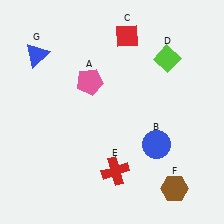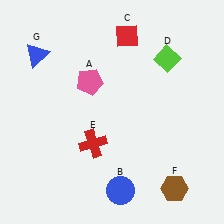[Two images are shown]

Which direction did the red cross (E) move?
The red cross (E) moved up.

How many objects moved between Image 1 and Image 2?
2 objects moved between the two images.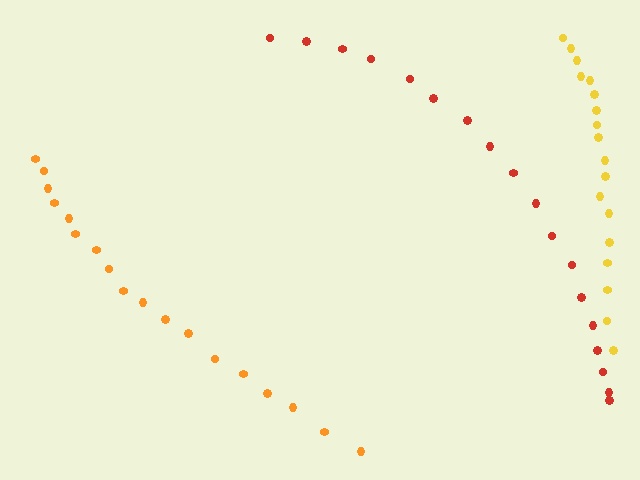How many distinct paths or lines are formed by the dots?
There are 3 distinct paths.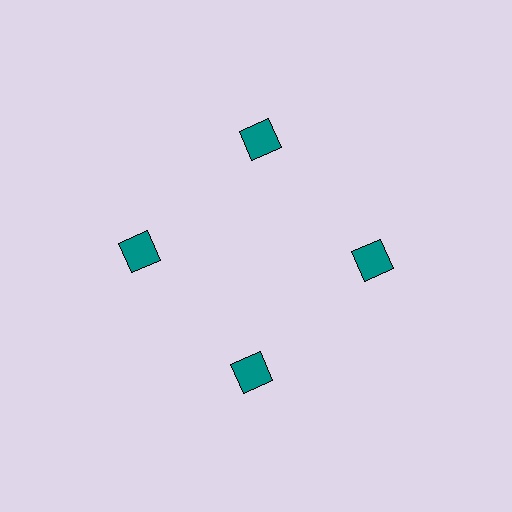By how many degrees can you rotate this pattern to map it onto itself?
The pattern maps onto itself every 90 degrees of rotation.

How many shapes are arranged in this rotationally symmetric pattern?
There are 4 shapes, arranged in 4 groups of 1.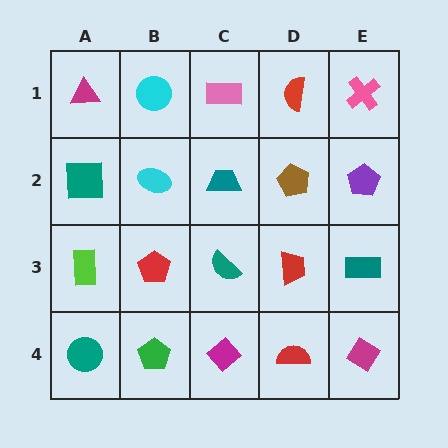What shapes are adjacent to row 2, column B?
A cyan circle (row 1, column B), a red pentagon (row 3, column B), a teal square (row 2, column A), a teal trapezoid (row 2, column C).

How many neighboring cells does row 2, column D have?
4.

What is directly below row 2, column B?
A red pentagon.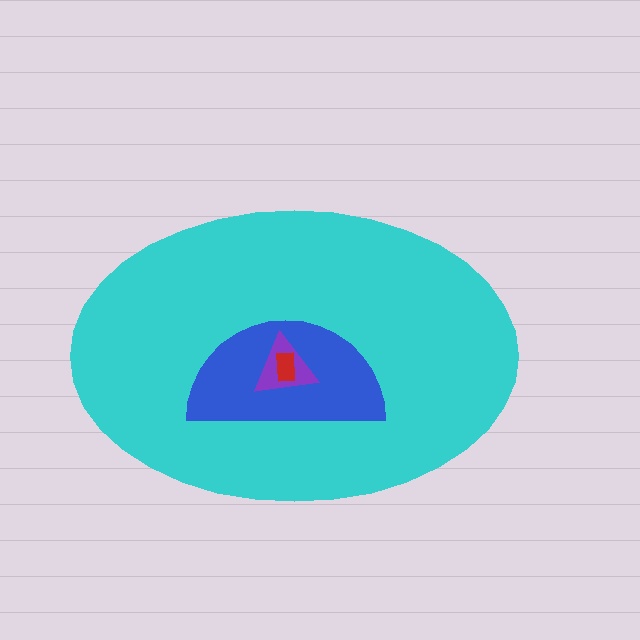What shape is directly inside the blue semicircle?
The purple triangle.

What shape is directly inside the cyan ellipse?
The blue semicircle.